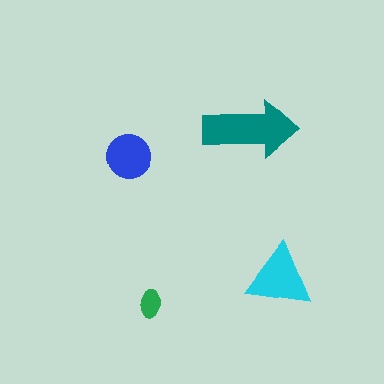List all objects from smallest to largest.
The green ellipse, the blue circle, the cyan triangle, the teal arrow.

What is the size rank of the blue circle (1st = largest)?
3rd.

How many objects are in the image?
There are 4 objects in the image.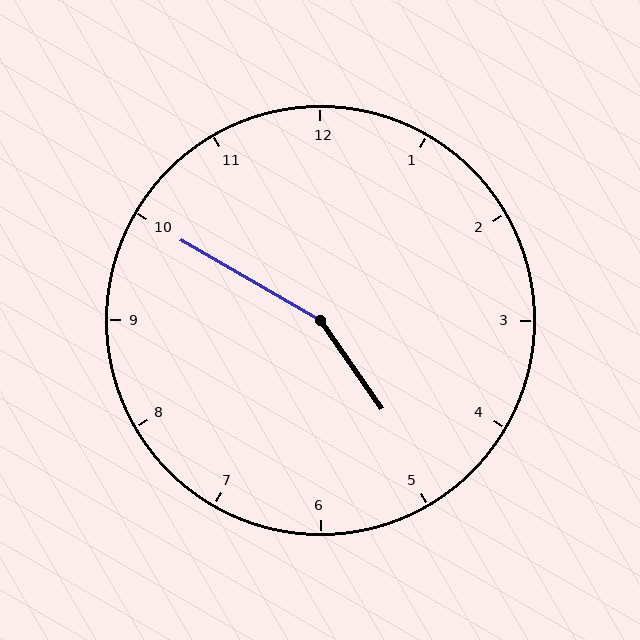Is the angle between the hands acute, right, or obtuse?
It is obtuse.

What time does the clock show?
4:50.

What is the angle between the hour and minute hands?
Approximately 155 degrees.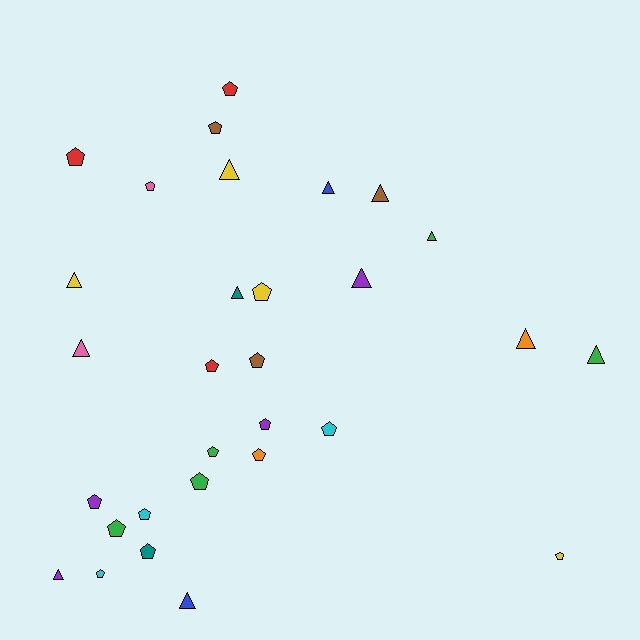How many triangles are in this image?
There are 12 triangles.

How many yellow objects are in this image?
There are 4 yellow objects.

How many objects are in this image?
There are 30 objects.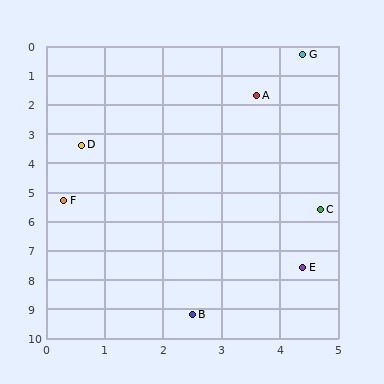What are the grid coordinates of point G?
Point G is at approximately (4.4, 0.3).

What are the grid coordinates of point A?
Point A is at approximately (3.6, 1.7).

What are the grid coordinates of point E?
Point E is at approximately (4.4, 7.6).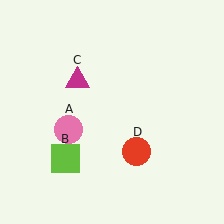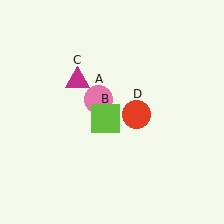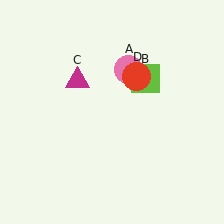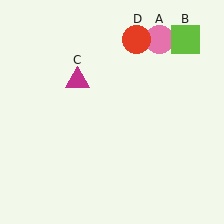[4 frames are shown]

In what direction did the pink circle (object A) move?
The pink circle (object A) moved up and to the right.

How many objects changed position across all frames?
3 objects changed position: pink circle (object A), lime square (object B), red circle (object D).